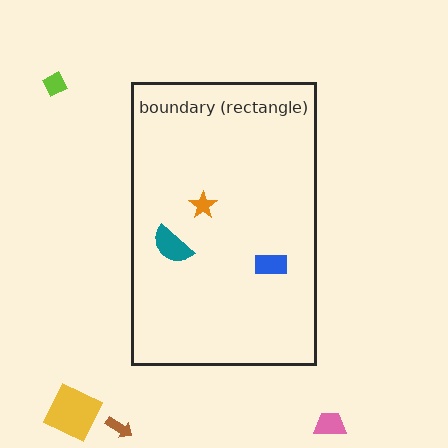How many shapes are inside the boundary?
3 inside, 4 outside.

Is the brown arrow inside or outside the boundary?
Outside.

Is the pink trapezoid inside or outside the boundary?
Outside.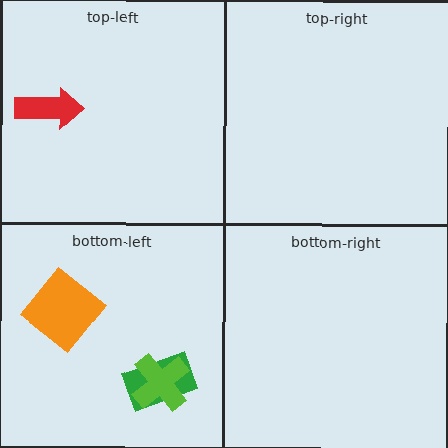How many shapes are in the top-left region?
1.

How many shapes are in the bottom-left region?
3.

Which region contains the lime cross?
The bottom-left region.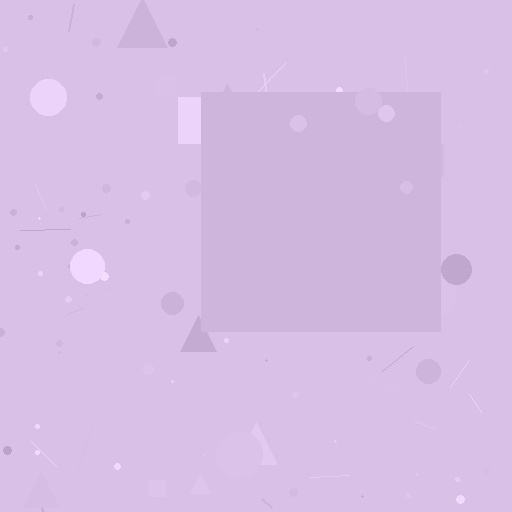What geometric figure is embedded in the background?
A square is embedded in the background.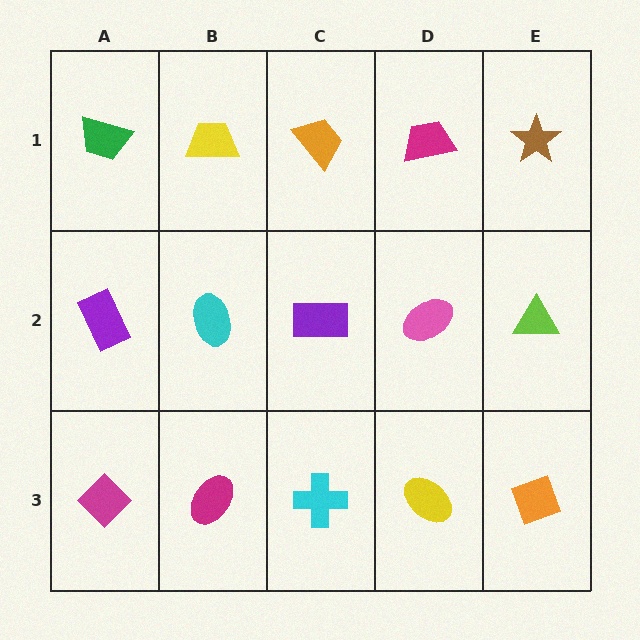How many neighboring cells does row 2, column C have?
4.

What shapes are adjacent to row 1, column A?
A purple rectangle (row 2, column A), a yellow trapezoid (row 1, column B).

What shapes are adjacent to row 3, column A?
A purple rectangle (row 2, column A), a magenta ellipse (row 3, column B).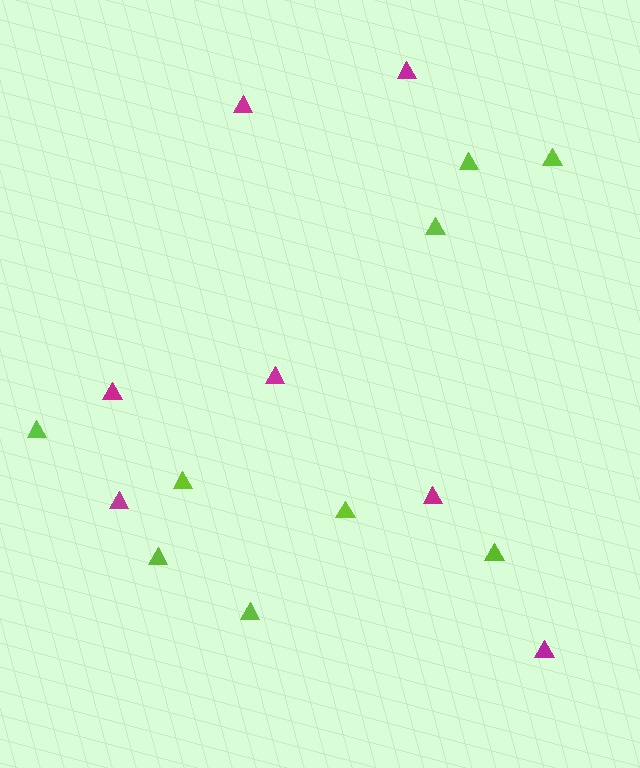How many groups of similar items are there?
There are 2 groups: one group of lime triangles (9) and one group of magenta triangles (7).